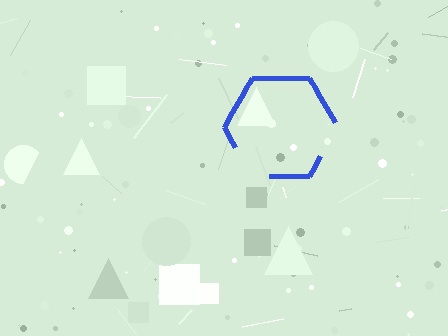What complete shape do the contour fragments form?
The contour fragments form a hexagon.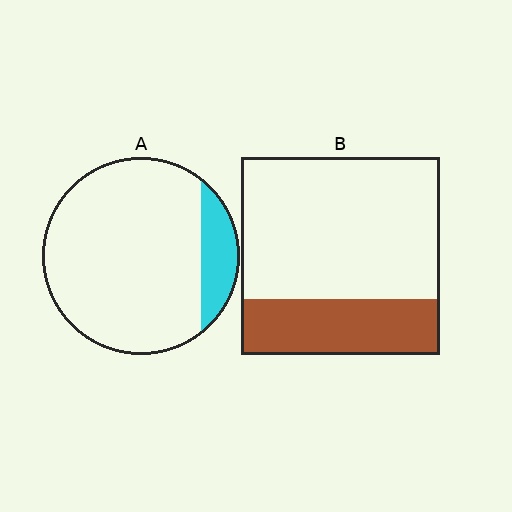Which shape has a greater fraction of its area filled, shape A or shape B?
Shape B.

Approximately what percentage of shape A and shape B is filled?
A is approximately 15% and B is approximately 30%.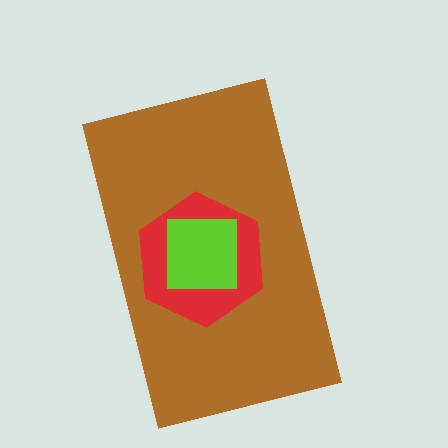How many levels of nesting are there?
3.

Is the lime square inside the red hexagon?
Yes.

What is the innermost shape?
The lime square.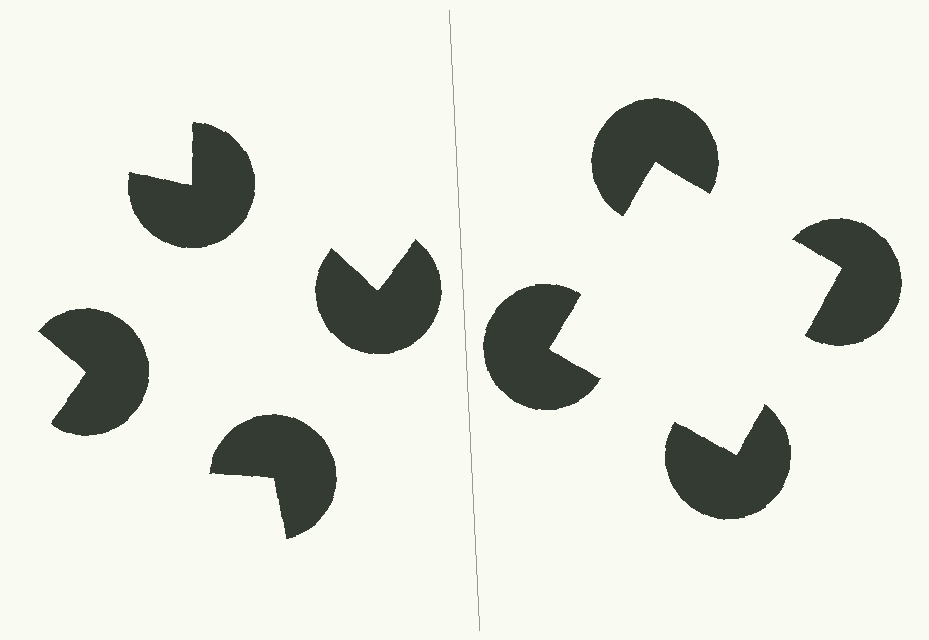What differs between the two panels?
The pac-man discs are positioned identically on both sides; only the wedge orientations differ. On the right they align to a square; on the left they are misaligned.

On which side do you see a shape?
An illusory square appears on the right side. On the left side the wedge cuts are rotated, so no coherent shape forms.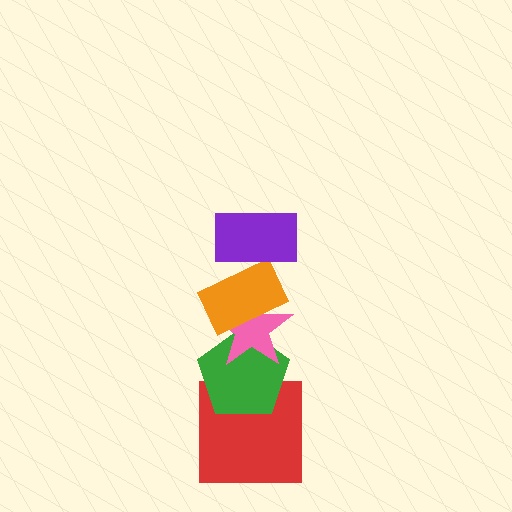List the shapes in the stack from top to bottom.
From top to bottom: the purple rectangle, the orange rectangle, the pink star, the green pentagon, the red square.